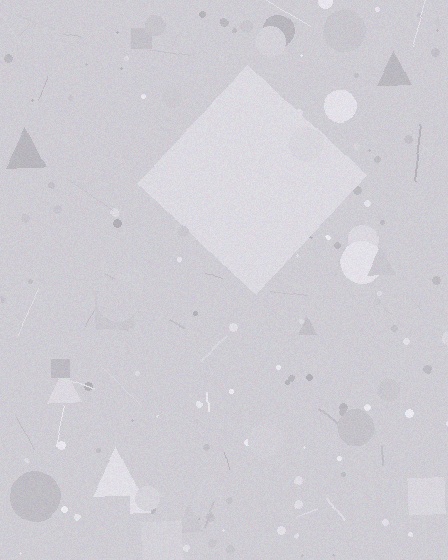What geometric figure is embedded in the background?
A diamond is embedded in the background.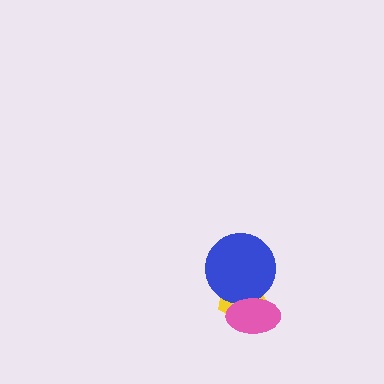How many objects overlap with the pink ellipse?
2 objects overlap with the pink ellipse.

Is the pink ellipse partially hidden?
No, no other shape covers it.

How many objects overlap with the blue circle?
2 objects overlap with the blue circle.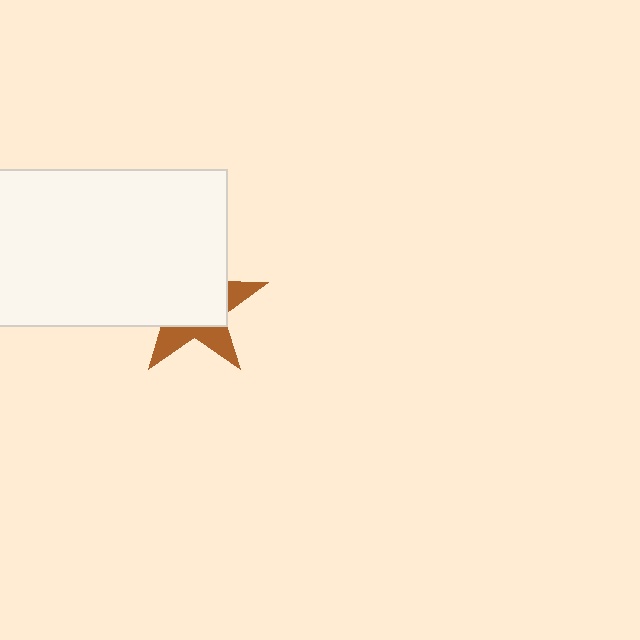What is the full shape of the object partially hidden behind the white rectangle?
The partially hidden object is a brown star.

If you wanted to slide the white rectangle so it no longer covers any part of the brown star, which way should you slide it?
Slide it toward the upper-left — that is the most direct way to separate the two shapes.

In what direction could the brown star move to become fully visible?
The brown star could move toward the lower-right. That would shift it out from behind the white rectangle entirely.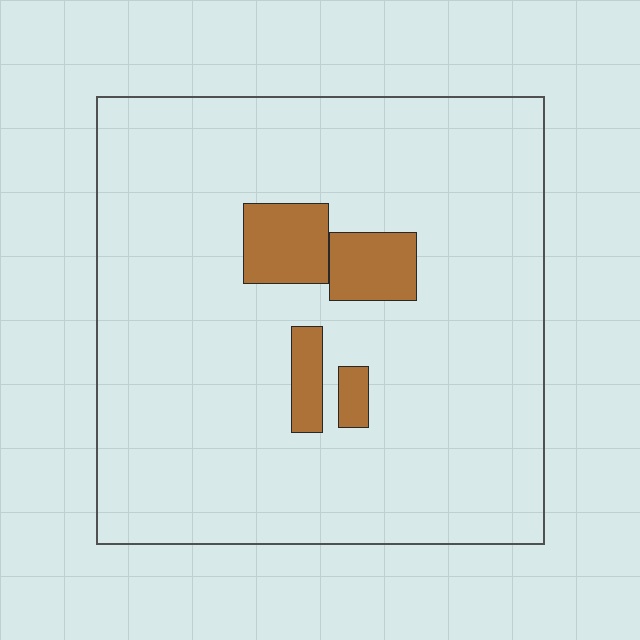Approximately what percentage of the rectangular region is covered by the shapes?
Approximately 10%.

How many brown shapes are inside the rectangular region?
4.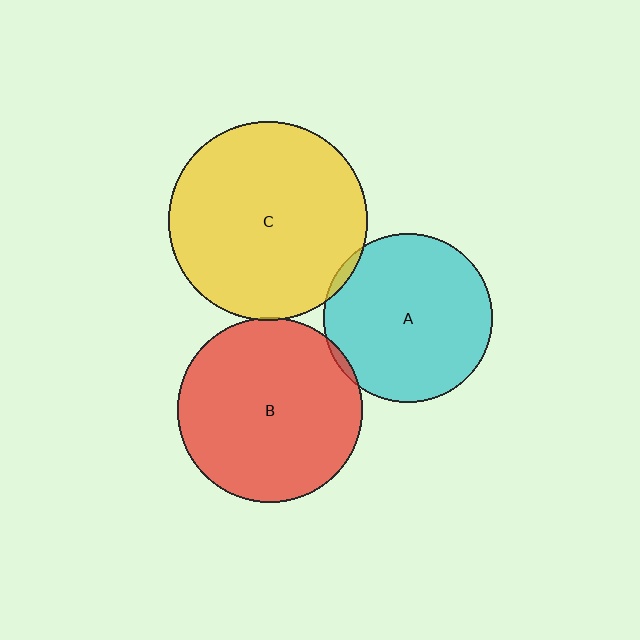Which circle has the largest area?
Circle C (yellow).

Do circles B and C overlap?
Yes.